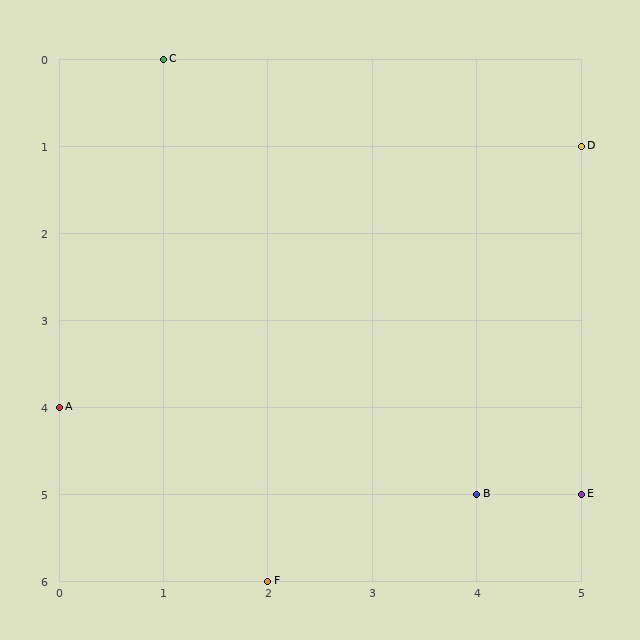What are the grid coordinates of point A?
Point A is at grid coordinates (0, 4).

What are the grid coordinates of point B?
Point B is at grid coordinates (4, 5).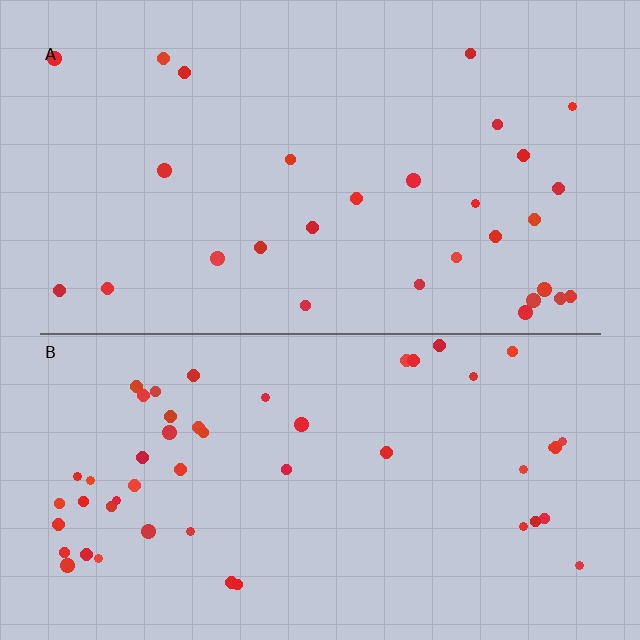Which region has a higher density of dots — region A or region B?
B (the bottom).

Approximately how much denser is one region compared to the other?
Approximately 1.7× — region B over region A.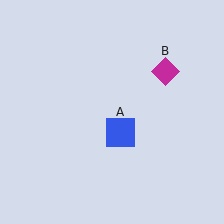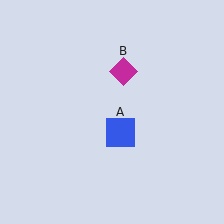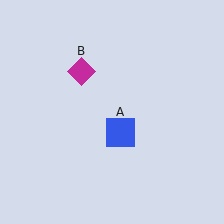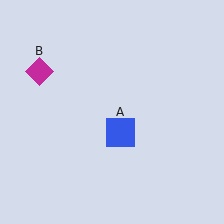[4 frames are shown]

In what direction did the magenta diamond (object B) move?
The magenta diamond (object B) moved left.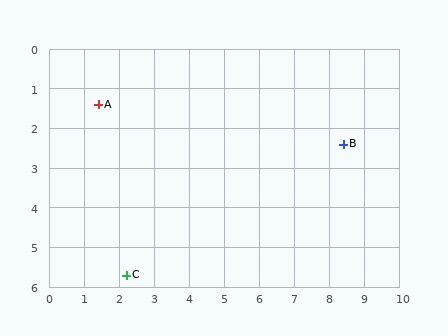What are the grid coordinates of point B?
Point B is at approximately (8.4, 2.4).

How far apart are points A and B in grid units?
Points A and B are about 7.1 grid units apart.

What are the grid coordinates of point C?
Point C is at approximately (2.2, 5.7).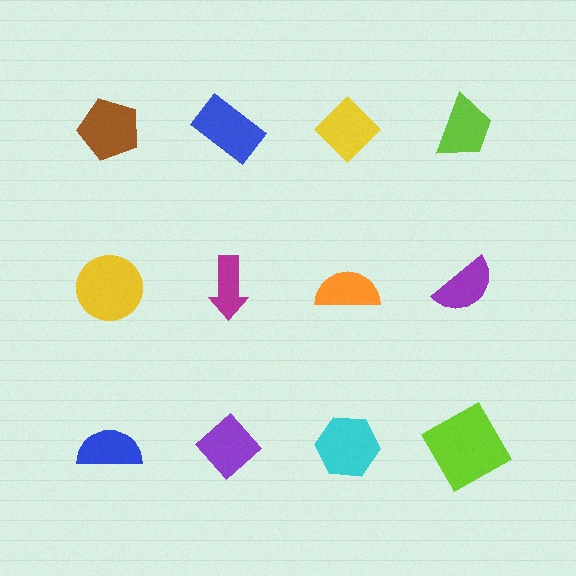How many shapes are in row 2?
4 shapes.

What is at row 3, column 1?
A blue semicircle.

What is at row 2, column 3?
An orange semicircle.